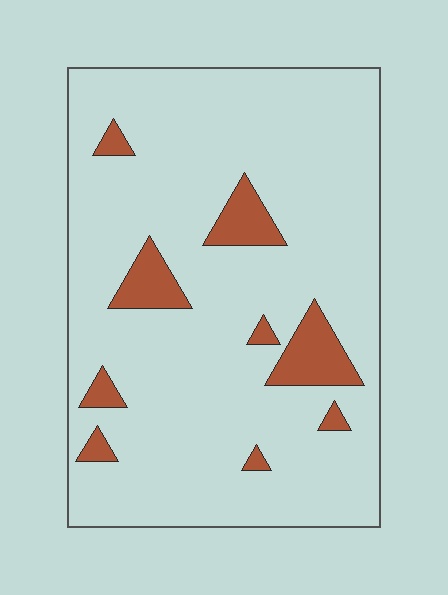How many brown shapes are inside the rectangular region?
9.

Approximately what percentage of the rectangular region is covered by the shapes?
Approximately 10%.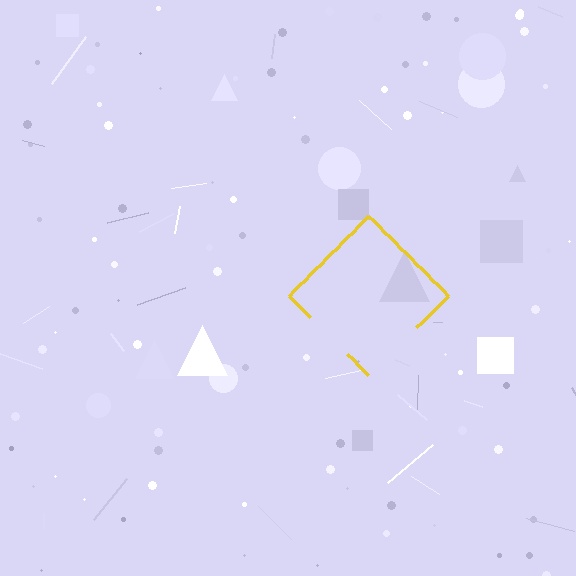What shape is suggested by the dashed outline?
The dashed outline suggests a diamond.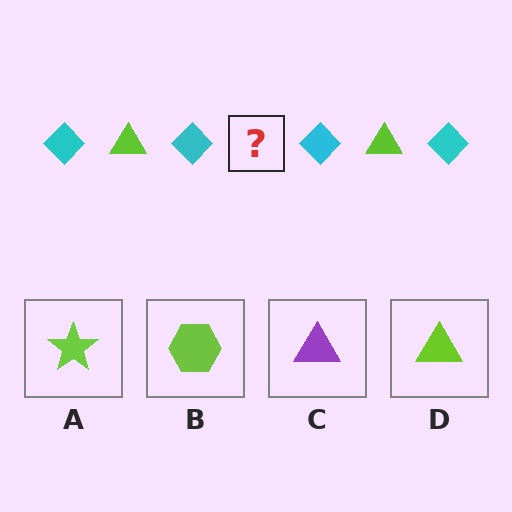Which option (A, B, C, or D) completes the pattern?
D.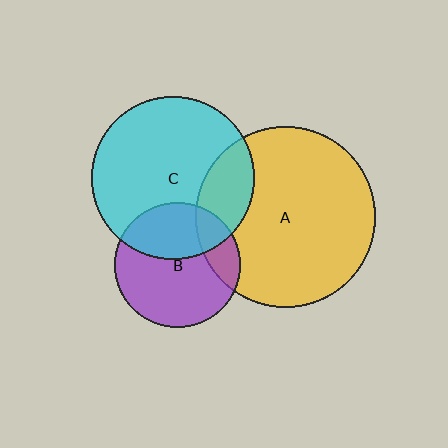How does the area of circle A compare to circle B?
Approximately 2.1 times.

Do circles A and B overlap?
Yes.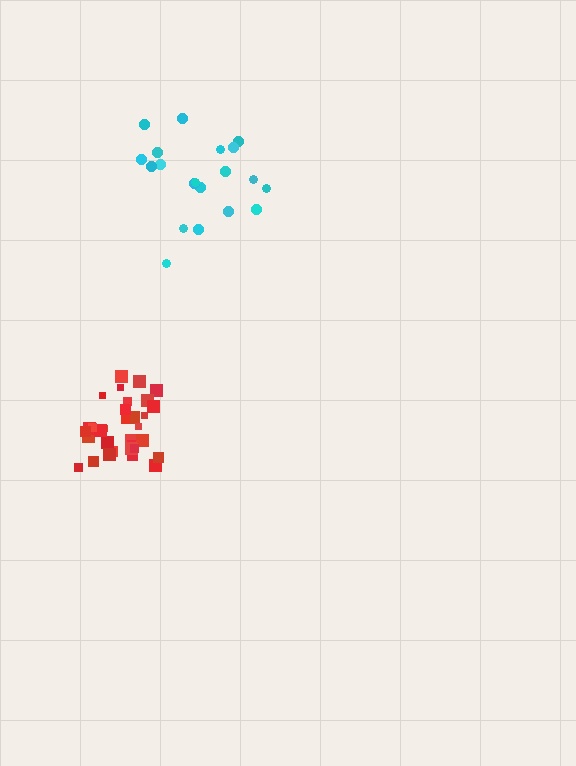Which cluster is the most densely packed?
Red.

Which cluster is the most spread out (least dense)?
Cyan.